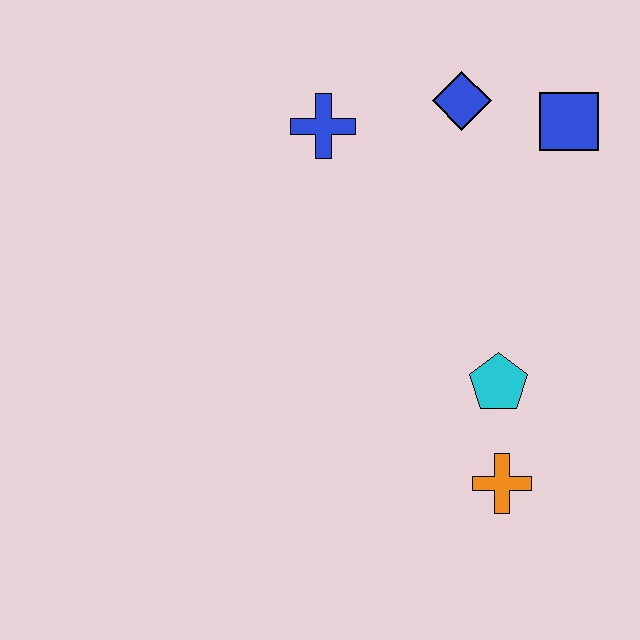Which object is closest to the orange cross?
The cyan pentagon is closest to the orange cross.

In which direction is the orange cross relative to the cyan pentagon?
The orange cross is below the cyan pentagon.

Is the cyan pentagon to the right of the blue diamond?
Yes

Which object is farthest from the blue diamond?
The orange cross is farthest from the blue diamond.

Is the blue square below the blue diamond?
Yes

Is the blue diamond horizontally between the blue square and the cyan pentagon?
No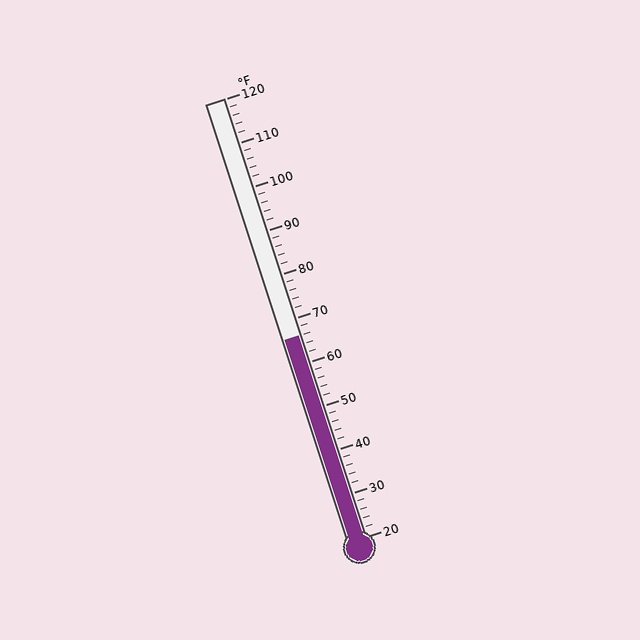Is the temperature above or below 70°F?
The temperature is below 70°F.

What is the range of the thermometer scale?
The thermometer scale ranges from 20°F to 120°F.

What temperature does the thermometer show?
The thermometer shows approximately 66°F.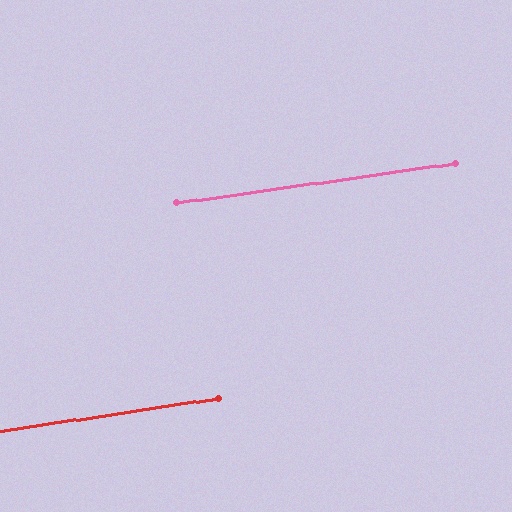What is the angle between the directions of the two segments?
Approximately 0 degrees.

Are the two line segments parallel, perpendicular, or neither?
Parallel — their directions differ by only 0.4°.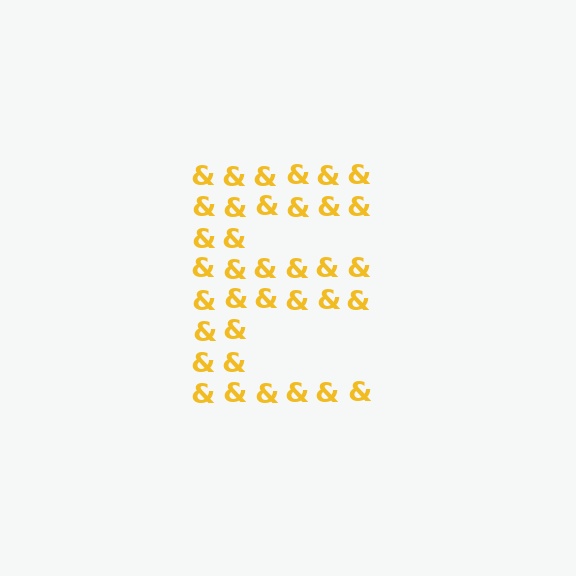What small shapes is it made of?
It is made of small ampersands.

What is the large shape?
The large shape is the letter E.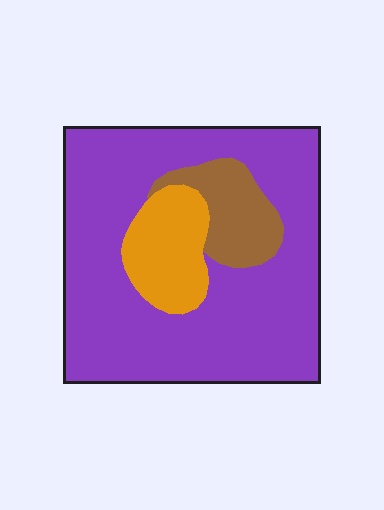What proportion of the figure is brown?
Brown covers 11% of the figure.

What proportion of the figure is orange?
Orange takes up less than a quarter of the figure.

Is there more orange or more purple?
Purple.